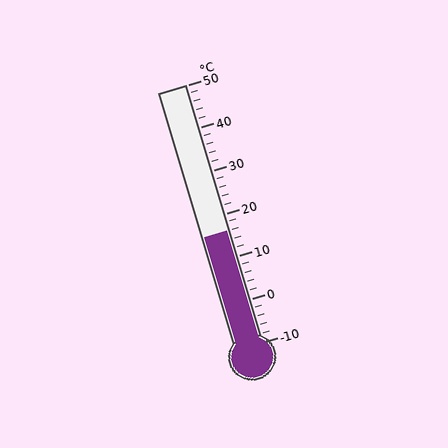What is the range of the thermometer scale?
The thermometer scale ranges from -10°C to 50°C.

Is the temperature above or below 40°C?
The temperature is below 40°C.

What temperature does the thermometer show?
The thermometer shows approximately 16°C.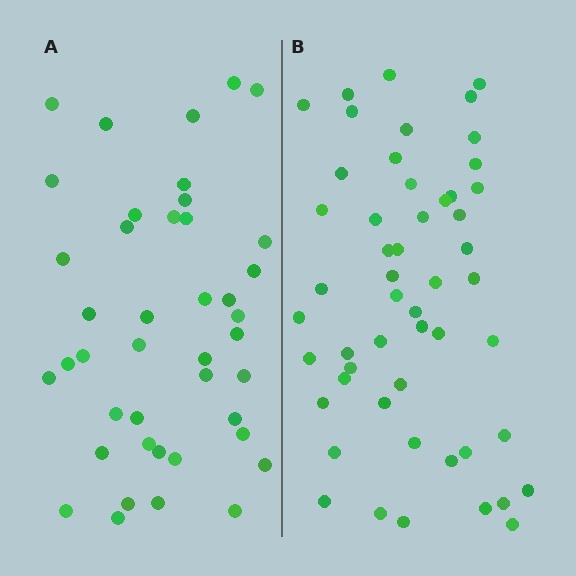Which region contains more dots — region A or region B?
Region B (the right region) has more dots.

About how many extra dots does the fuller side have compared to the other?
Region B has roughly 10 or so more dots than region A.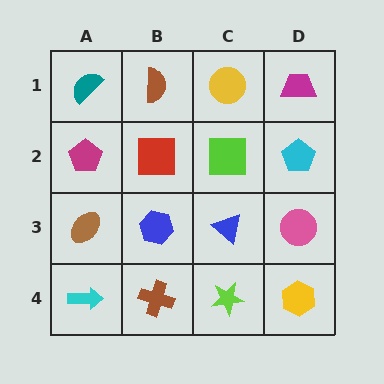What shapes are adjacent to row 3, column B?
A red square (row 2, column B), a brown cross (row 4, column B), a brown ellipse (row 3, column A), a blue triangle (row 3, column C).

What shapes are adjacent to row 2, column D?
A magenta trapezoid (row 1, column D), a pink circle (row 3, column D), a lime square (row 2, column C).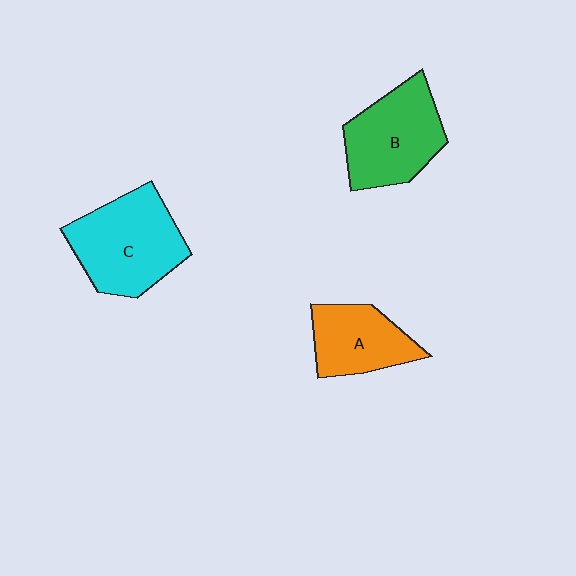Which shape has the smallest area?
Shape A (orange).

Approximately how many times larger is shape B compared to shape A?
Approximately 1.3 times.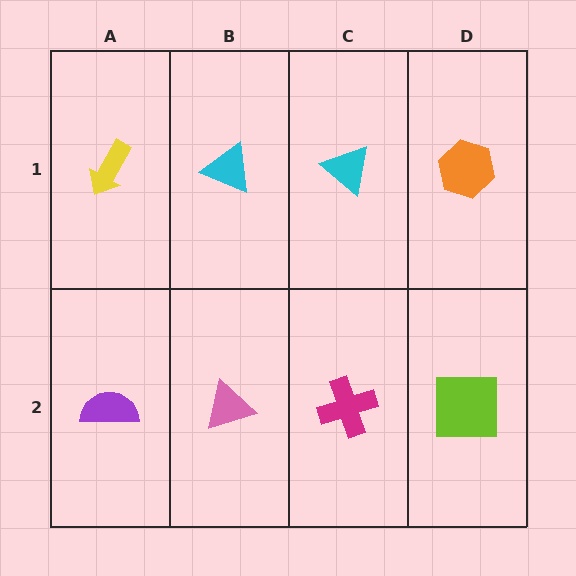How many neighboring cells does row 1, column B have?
3.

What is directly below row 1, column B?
A pink triangle.